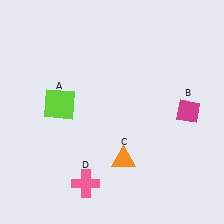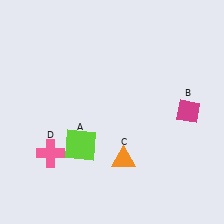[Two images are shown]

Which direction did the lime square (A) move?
The lime square (A) moved down.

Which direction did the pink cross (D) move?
The pink cross (D) moved left.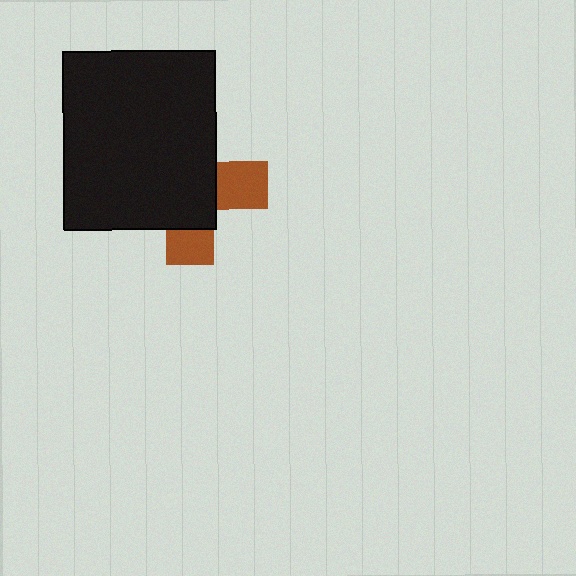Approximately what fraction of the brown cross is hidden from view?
Roughly 68% of the brown cross is hidden behind the black rectangle.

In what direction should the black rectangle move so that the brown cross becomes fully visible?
The black rectangle should move left. That is the shortest direction to clear the overlap and leave the brown cross fully visible.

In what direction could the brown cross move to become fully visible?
The brown cross could move right. That would shift it out from behind the black rectangle entirely.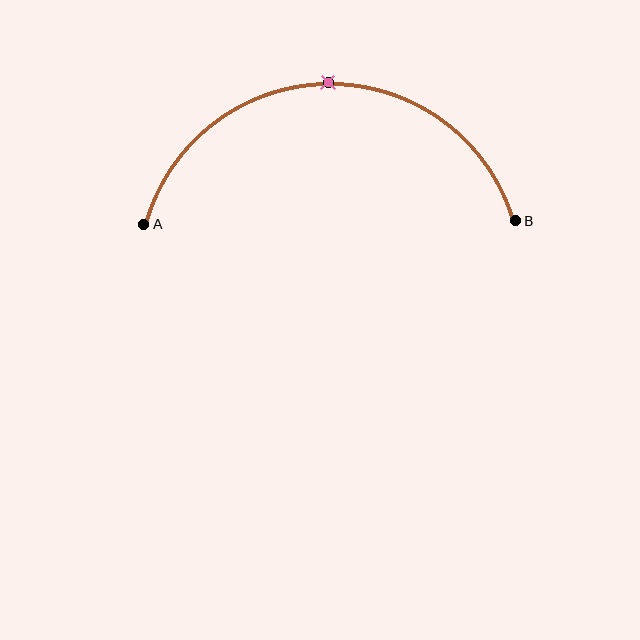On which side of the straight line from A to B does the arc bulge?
The arc bulges above the straight line connecting A and B.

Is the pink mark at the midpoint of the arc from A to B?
Yes. The pink mark lies on the arc at equal arc-length from both A and B — it is the arc midpoint.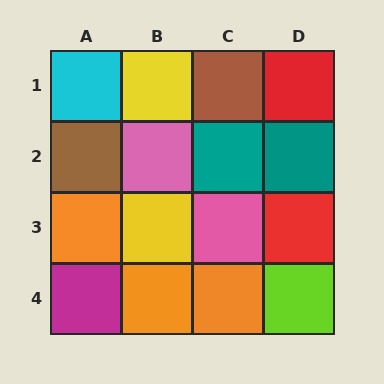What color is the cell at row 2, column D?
Teal.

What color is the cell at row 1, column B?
Yellow.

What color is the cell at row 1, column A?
Cyan.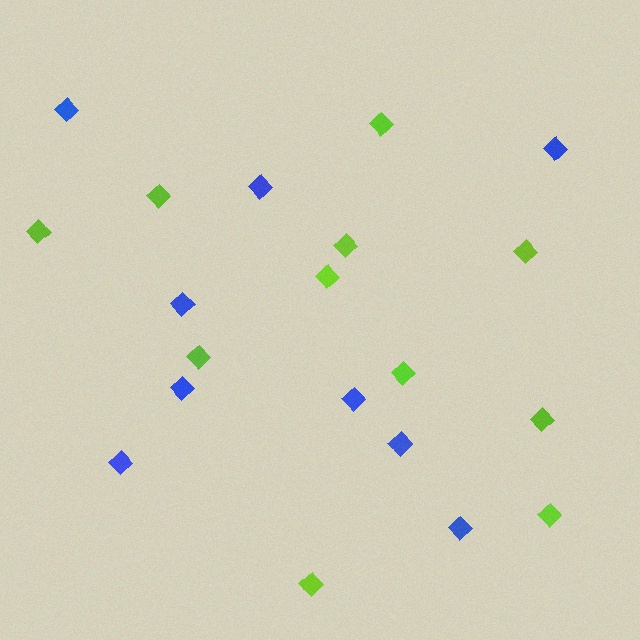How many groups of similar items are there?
There are 2 groups: one group of blue diamonds (9) and one group of lime diamonds (11).